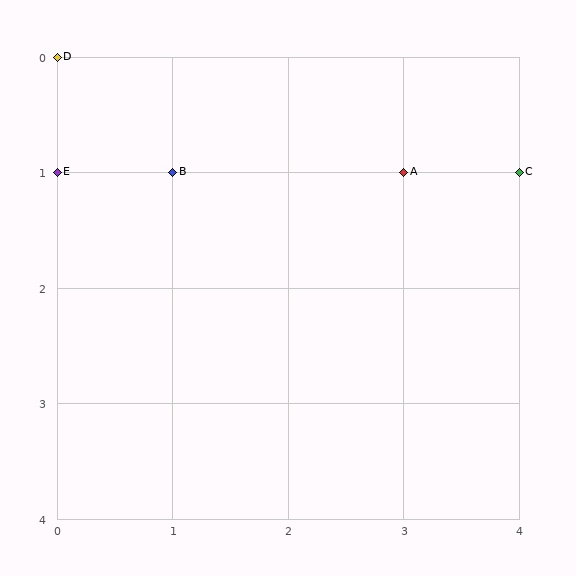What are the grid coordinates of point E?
Point E is at grid coordinates (0, 1).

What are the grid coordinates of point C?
Point C is at grid coordinates (4, 1).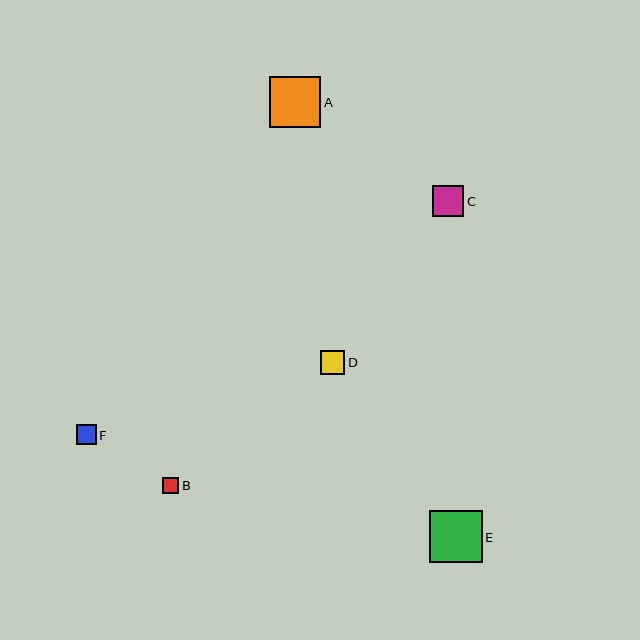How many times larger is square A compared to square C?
Square A is approximately 1.6 times the size of square C.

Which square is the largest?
Square E is the largest with a size of approximately 52 pixels.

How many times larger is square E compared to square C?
Square E is approximately 1.7 times the size of square C.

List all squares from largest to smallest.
From largest to smallest: E, A, C, D, F, B.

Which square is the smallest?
Square B is the smallest with a size of approximately 17 pixels.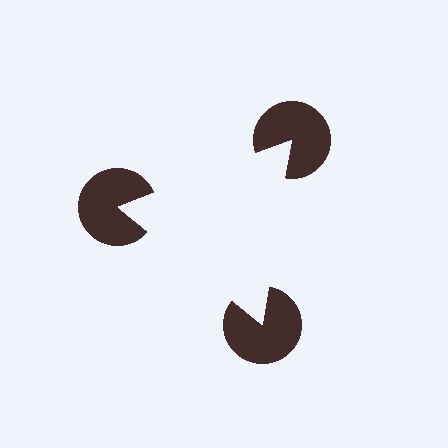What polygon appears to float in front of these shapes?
An illusory triangle — its edges are inferred from the aligned wedge cuts in the pac-man discs, not physically drawn.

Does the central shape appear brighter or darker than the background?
It typically appears slightly brighter than the background, even though no actual brightness change is drawn.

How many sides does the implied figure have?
3 sides.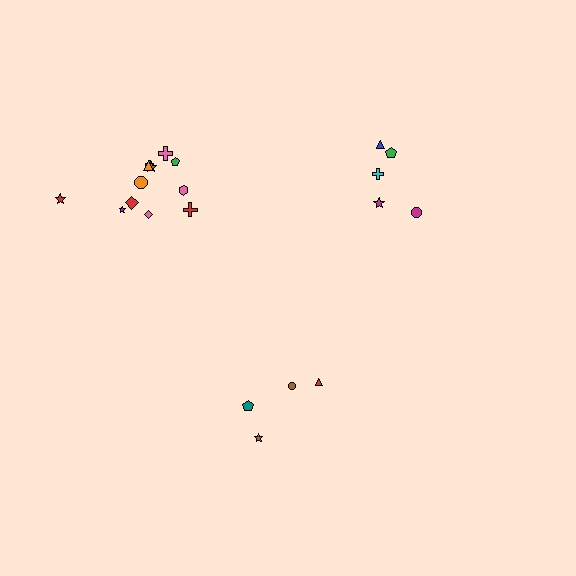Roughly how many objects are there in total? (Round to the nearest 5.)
Roughly 20 objects in total.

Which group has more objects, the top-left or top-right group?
The top-left group.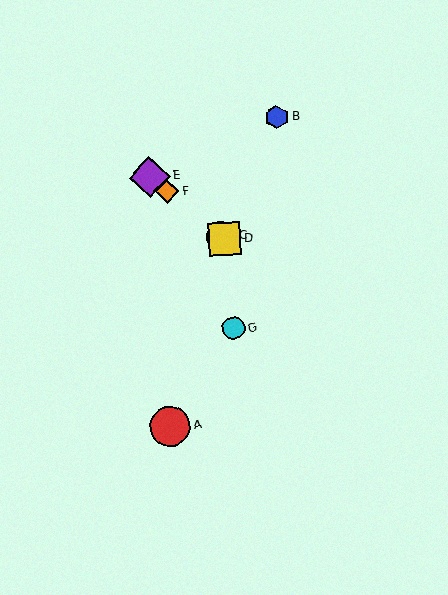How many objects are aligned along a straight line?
4 objects (C, D, E, F) are aligned along a straight line.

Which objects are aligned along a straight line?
Objects C, D, E, F are aligned along a straight line.